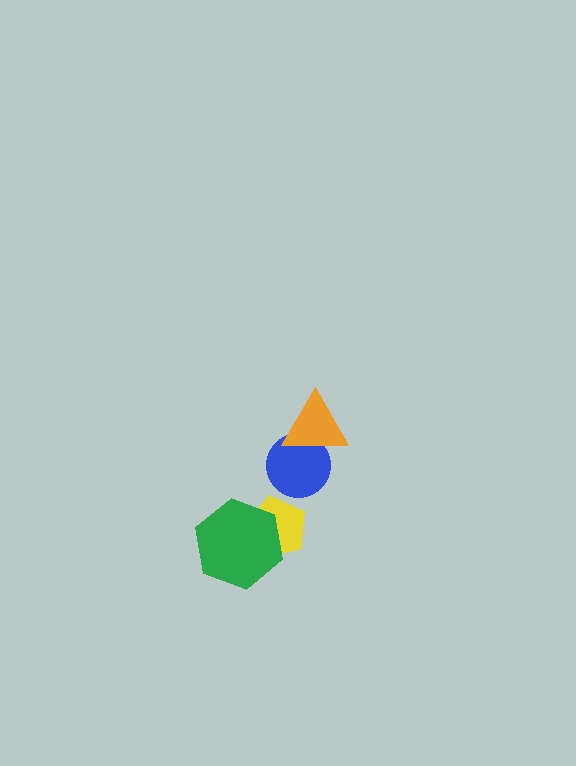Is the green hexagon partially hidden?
No, no other shape covers it.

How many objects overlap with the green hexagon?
1 object overlaps with the green hexagon.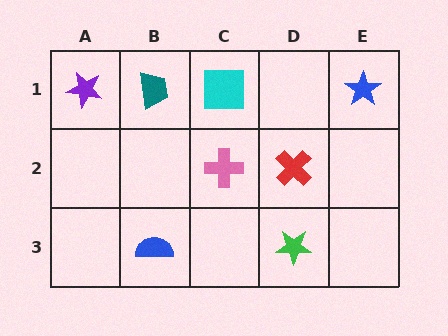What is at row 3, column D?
A green star.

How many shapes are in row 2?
2 shapes.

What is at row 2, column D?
A red cross.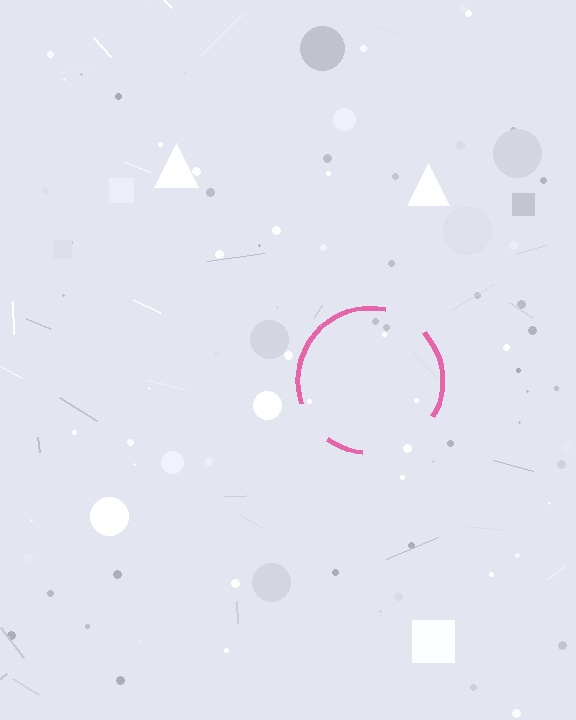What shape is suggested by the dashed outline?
The dashed outline suggests a circle.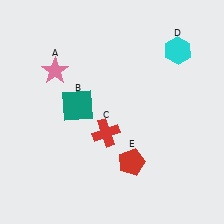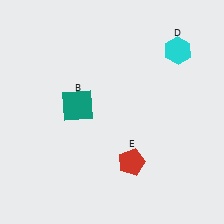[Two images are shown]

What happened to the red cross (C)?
The red cross (C) was removed in Image 2. It was in the bottom-left area of Image 1.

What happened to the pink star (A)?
The pink star (A) was removed in Image 2. It was in the top-left area of Image 1.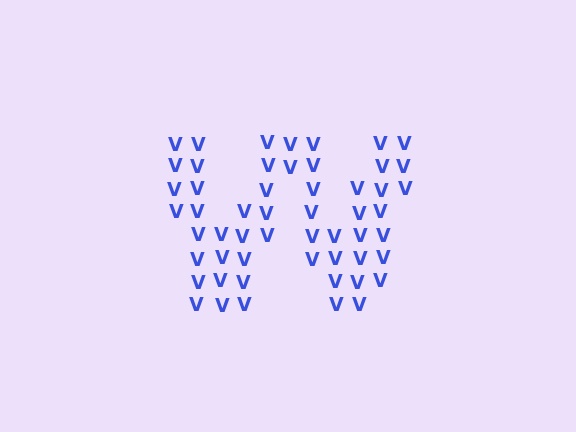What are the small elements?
The small elements are letter V's.